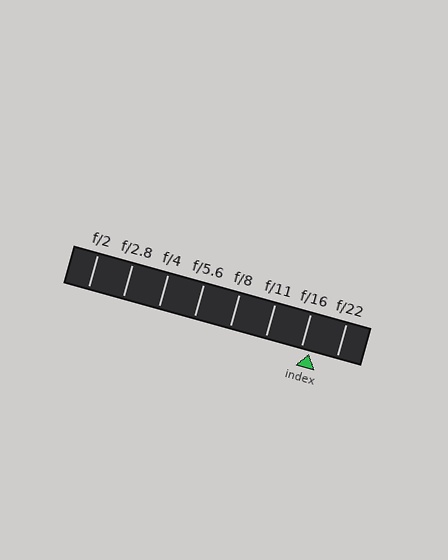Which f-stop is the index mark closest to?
The index mark is closest to f/16.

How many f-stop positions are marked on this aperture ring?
There are 8 f-stop positions marked.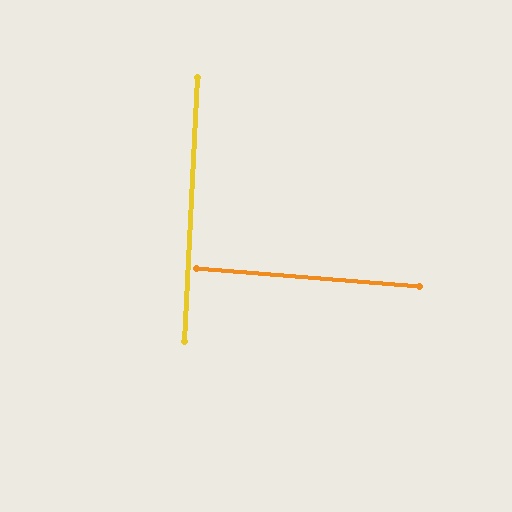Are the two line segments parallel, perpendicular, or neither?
Perpendicular — they meet at approximately 88°.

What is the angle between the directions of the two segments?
Approximately 88 degrees.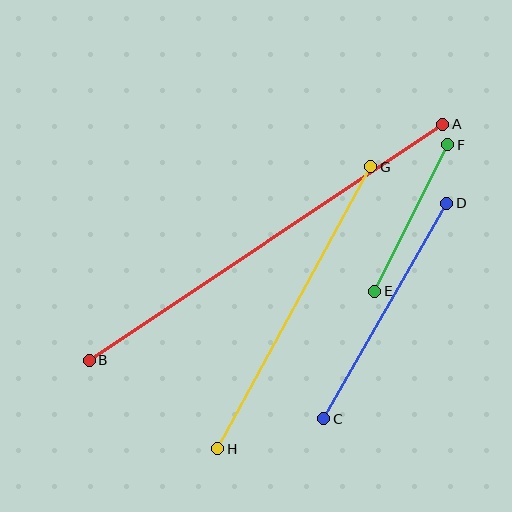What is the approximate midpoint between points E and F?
The midpoint is at approximately (411, 218) pixels.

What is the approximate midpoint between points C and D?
The midpoint is at approximately (385, 311) pixels.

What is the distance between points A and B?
The distance is approximately 425 pixels.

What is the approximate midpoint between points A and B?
The midpoint is at approximately (266, 242) pixels.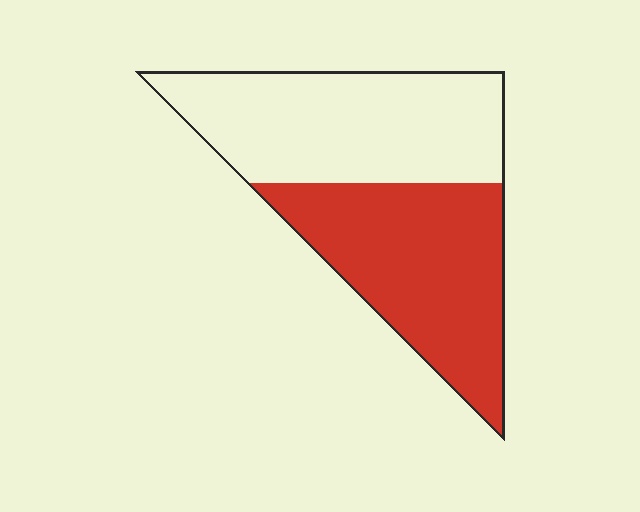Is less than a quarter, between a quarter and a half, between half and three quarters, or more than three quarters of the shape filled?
Between a quarter and a half.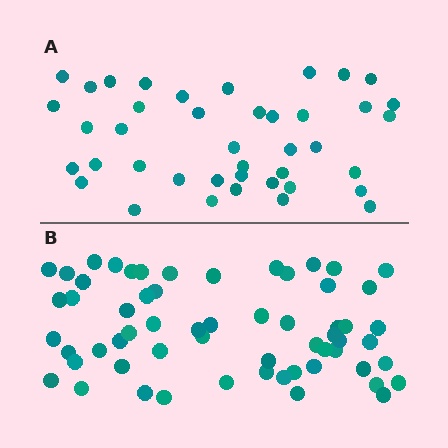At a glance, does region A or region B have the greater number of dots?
Region B (the bottom region) has more dots.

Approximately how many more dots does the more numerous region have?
Region B has approximately 20 more dots than region A.